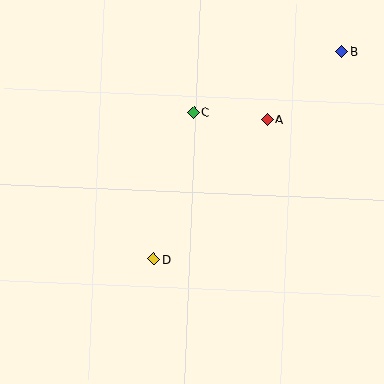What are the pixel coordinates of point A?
Point A is at (267, 119).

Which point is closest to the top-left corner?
Point C is closest to the top-left corner.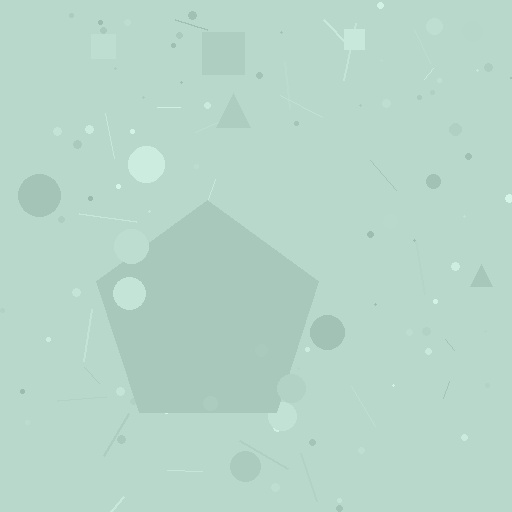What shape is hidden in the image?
A pentagon is hidden in the image.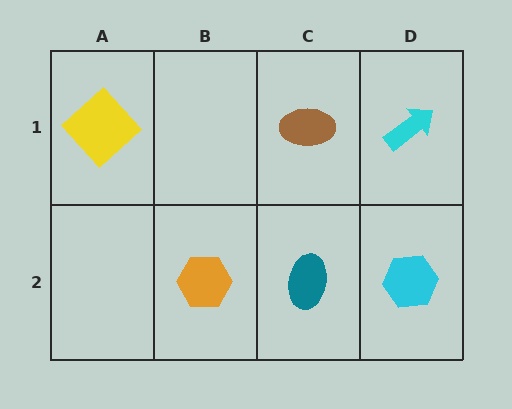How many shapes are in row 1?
3 shapes.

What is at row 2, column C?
A teal ellipse.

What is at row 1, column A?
A yellow diamond.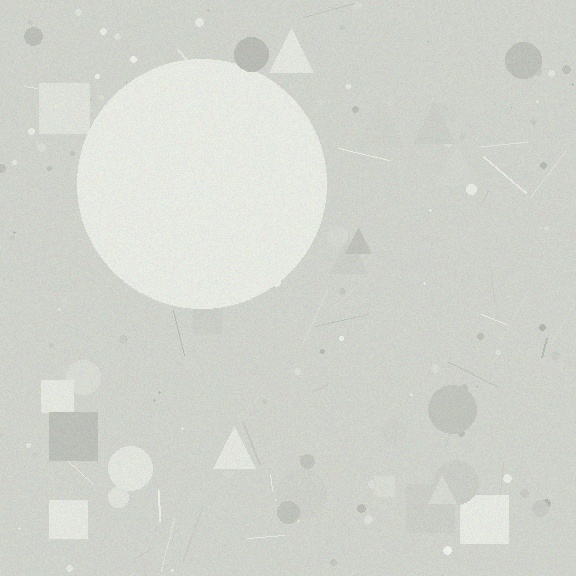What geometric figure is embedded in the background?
A circle is embedded in the background.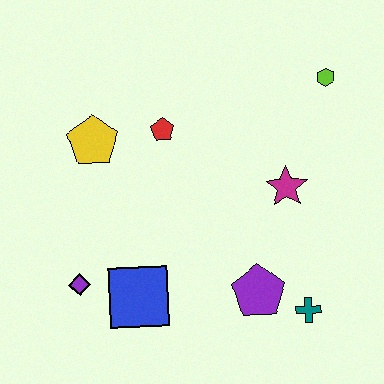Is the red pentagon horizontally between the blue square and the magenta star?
Yes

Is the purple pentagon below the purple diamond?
Yes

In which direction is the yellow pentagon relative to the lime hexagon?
The yellow pentagon is to the left of the lime hexagon.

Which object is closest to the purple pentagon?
The teal cross is closest to the purple pentagon.